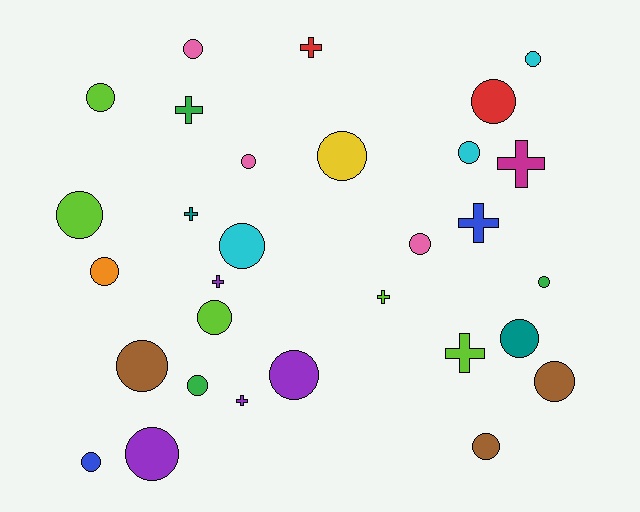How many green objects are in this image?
There are 3 green objects.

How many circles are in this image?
There are 21 circles.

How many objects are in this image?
There are 30 objects.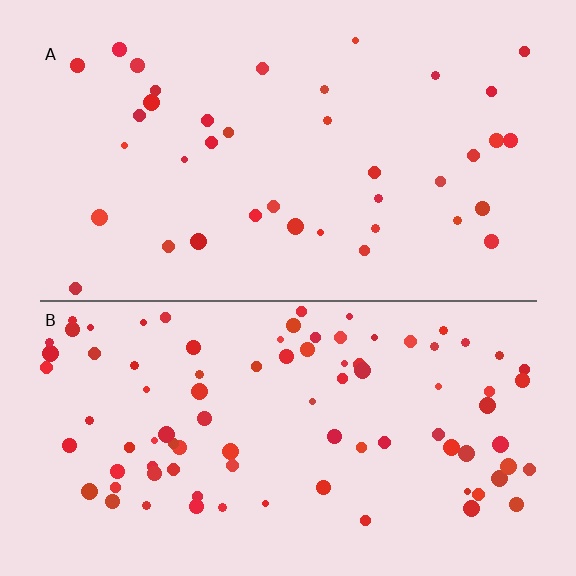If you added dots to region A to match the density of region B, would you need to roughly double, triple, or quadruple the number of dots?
Approximately double.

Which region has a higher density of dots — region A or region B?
B (the bottom).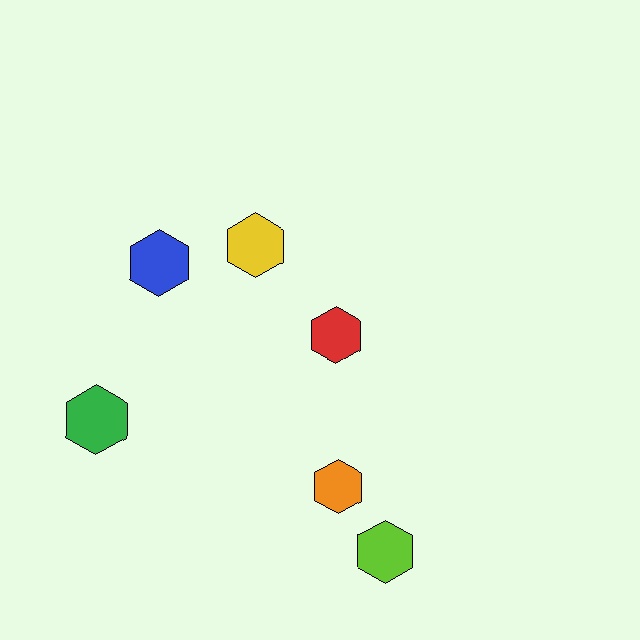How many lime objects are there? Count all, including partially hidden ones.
There is 1 lime object.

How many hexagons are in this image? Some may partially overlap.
There are 6 hexagons.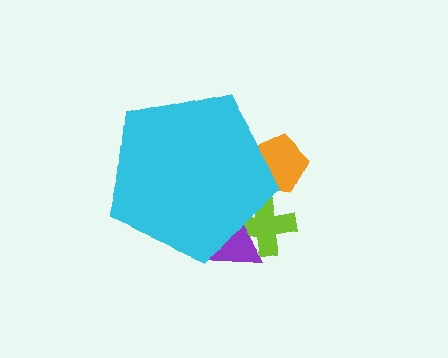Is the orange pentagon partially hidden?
Yes, the orange pentagon is partially hidden behind the cyan pentagon.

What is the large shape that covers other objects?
A cyan pentagon.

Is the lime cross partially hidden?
Yes, the lime cross is partially hidden behind the cyan pentagon.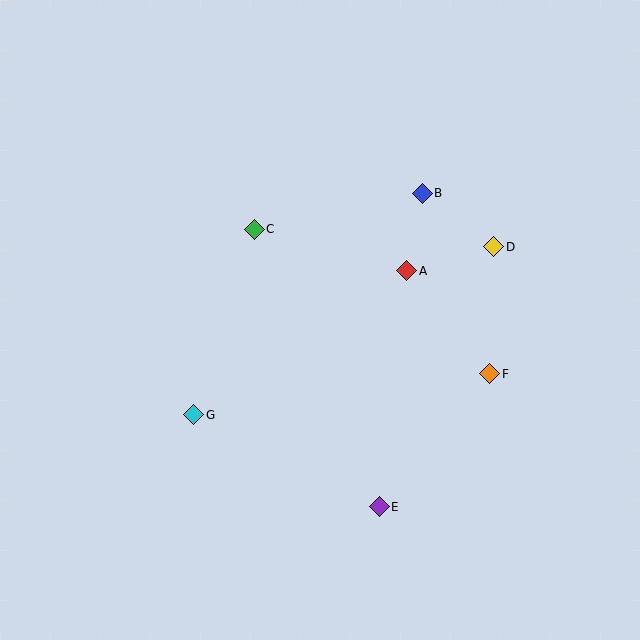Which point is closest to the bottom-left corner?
Point G is closest to the bottom-left corner.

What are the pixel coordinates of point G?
Point G is at (194, 415).